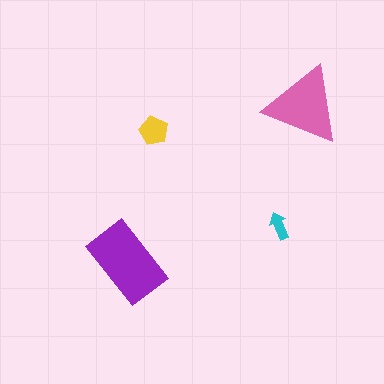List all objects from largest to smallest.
The purple rectangle, the pink triangle, the yellow pentagon, the cyan arrow.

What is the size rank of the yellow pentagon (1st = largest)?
3rd.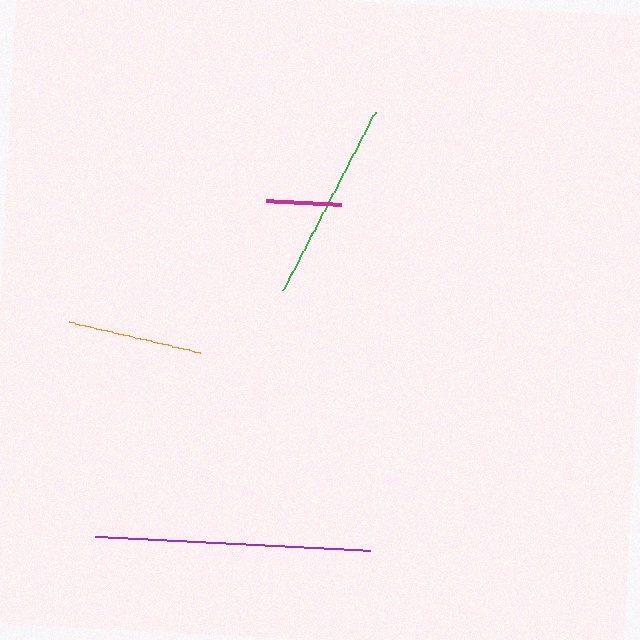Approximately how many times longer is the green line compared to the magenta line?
The green line is approximately 2.7 times the length of the magenta line.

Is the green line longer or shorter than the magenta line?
The green line is longer than the magenta line.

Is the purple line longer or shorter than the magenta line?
The purple line is longer than the magenta line.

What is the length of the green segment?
The green segment is approximately 200 pixels long.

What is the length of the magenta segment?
The magenta segment is approximately 75 pixels long.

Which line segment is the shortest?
The magenta line is the shortest at approximately 75 pixels.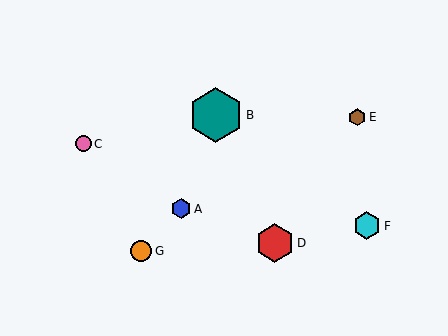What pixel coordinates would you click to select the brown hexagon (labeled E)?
Click at (357, 117) to select the brown hexagon E.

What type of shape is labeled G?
Shape G is an orange circle.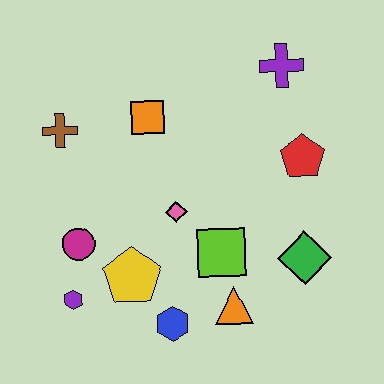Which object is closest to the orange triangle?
The lime square is closest to the orange triangle.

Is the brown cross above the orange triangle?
Yes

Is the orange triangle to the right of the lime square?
Yes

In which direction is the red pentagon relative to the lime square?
The red pentagon is above the lime square.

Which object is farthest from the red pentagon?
The purple hexagon is farthest from the red pentagon.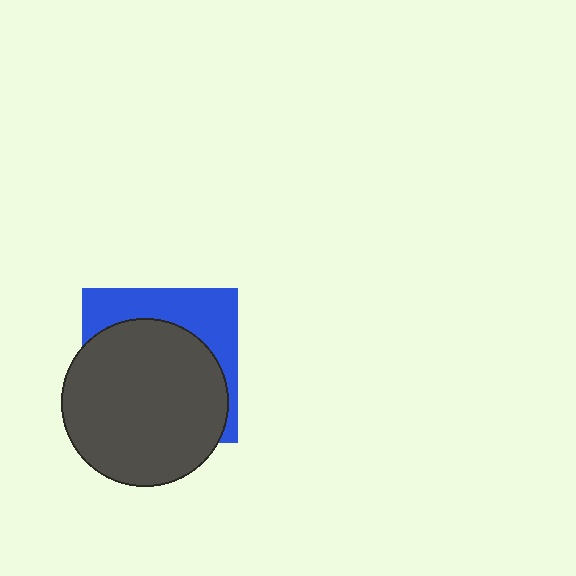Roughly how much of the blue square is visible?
A small part of it is visible (roughly 33%).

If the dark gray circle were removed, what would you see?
You would see the complete blue square.